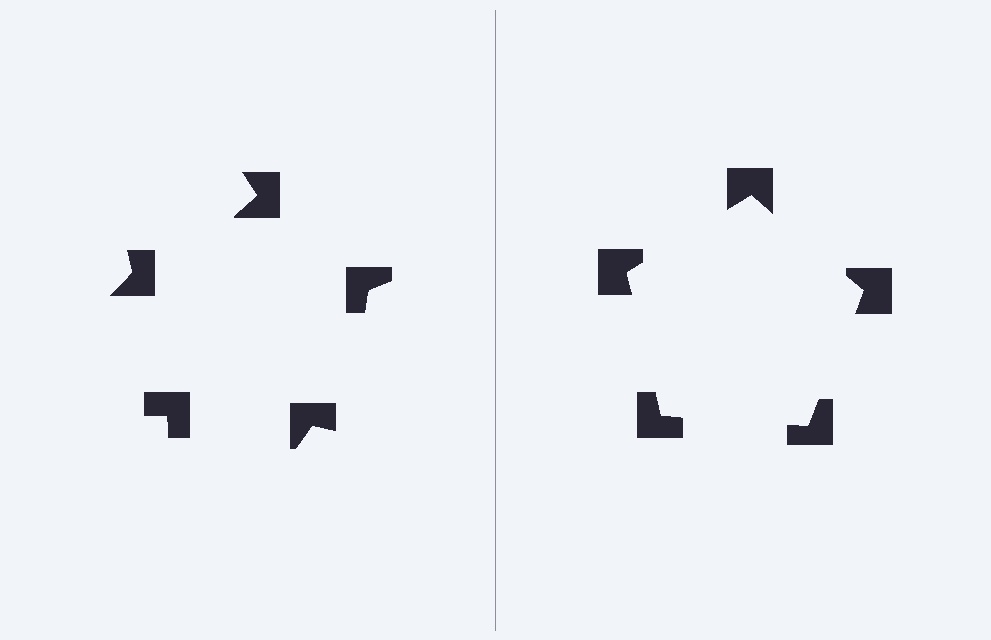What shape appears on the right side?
An illusory pentagon.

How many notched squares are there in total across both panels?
10 — 5 on each side.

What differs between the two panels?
The notched squares are positioned identically on both sides; only the wedge orientations differ. On the right they align to a pentagon; on the left they are misaligned.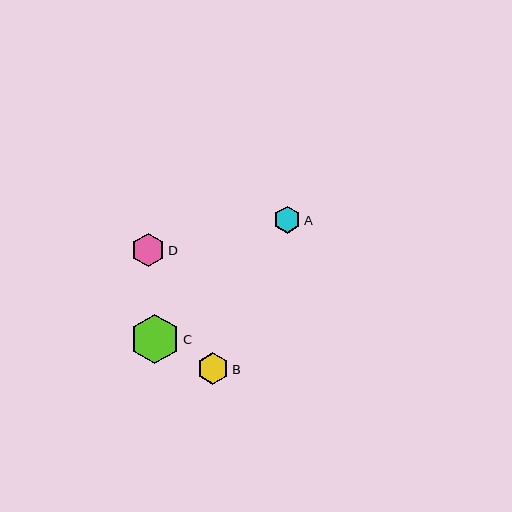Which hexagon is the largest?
Hexagon C is the largest with a size of approximately 49 pixels.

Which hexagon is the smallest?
Hexagon A is the smallest with a size of approximately 27 pixels.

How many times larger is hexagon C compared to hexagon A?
Hexagon C is approximately 1.8 times the size of hexagon A.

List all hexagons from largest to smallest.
From largest to smallest: C, D, B, A.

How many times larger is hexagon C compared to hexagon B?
Hexagon C is approximately 1.5 times the size of hexagon B.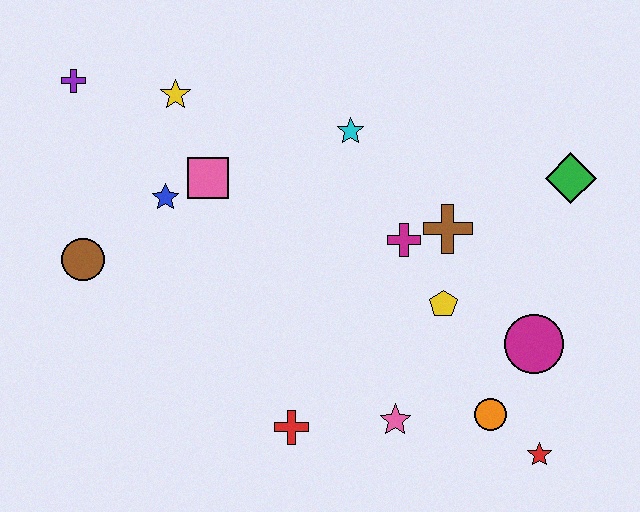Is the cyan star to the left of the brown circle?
No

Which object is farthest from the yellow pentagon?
The purple cross is farthest from the yellow pentagon.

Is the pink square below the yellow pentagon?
No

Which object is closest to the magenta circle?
The orange circle is closest to the magenta circle.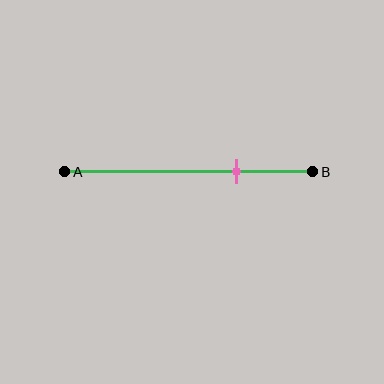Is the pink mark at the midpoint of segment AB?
No, the mark is at about 70% from A, not at the 50% midpoint.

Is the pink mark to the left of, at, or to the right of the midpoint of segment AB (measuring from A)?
The pink mark is to the right of the midpoint of segment AB.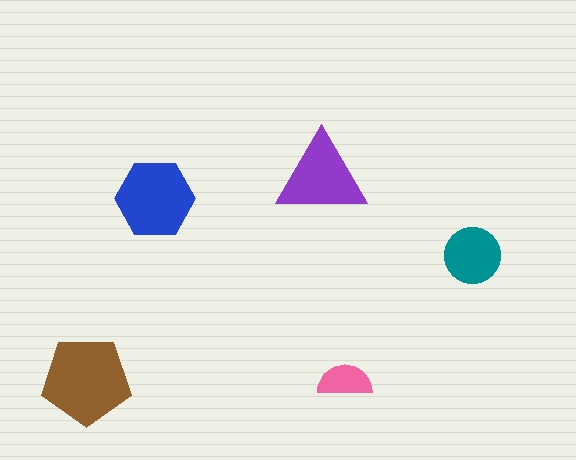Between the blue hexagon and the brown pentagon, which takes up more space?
The brown pentagon.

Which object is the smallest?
The pink semicircle.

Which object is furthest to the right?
The teal circle is rightmost.